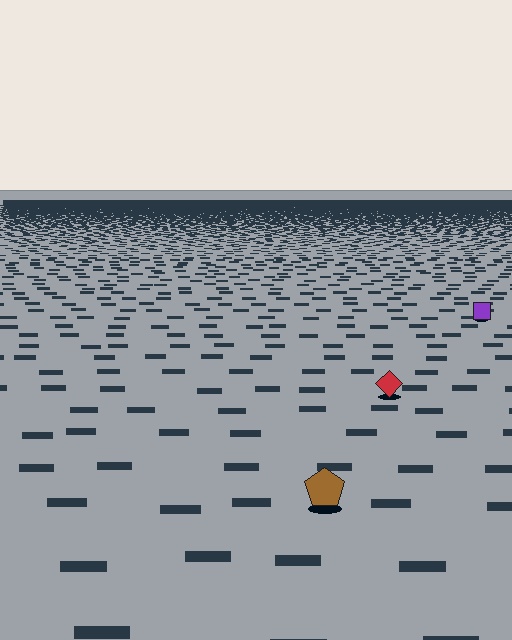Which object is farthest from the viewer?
The purple square is farthest from the viewer. It appears smaller and the ground texture around it is denser.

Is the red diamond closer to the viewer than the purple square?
Yes. The red diamond is closer — you can tell from the texture gradient: the ground texture is coarser near it.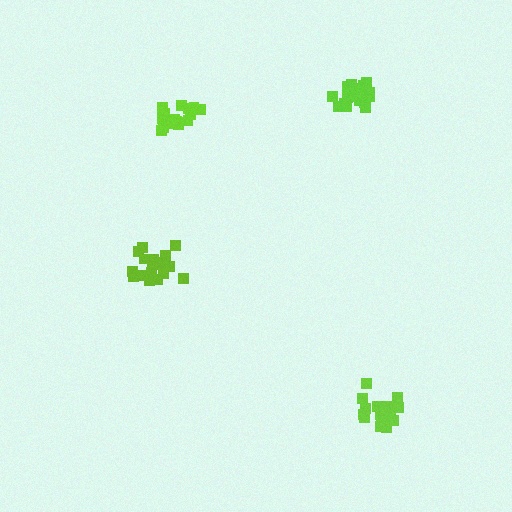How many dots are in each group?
Group 1: 19 dots, Group 2: 18 dots, Group 3: 18 dots, Group 4: 20 dots (75 total).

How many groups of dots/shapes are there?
There are 4 groups.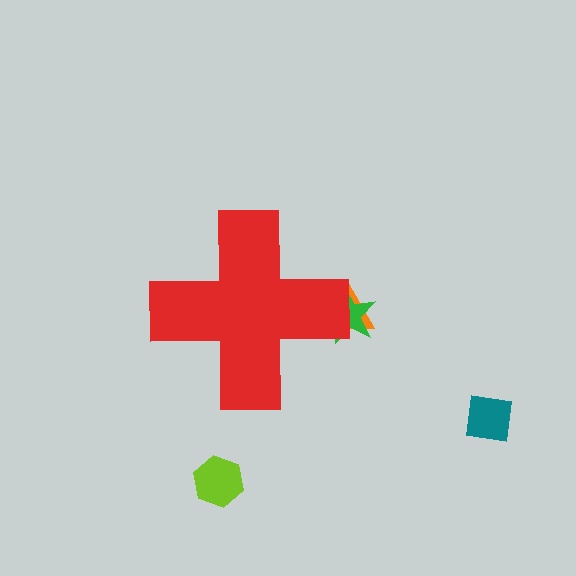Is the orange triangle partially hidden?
Yes, the orange triangle is partially hidden behind the red cross.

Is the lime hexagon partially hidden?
No, the lime hexagon is fully visible.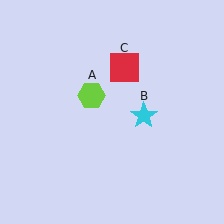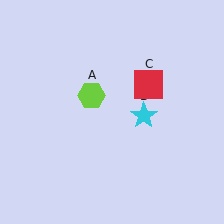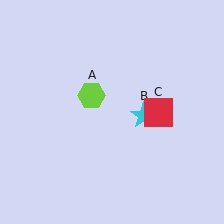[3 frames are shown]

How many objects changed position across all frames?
1 object changed position: red square (object C).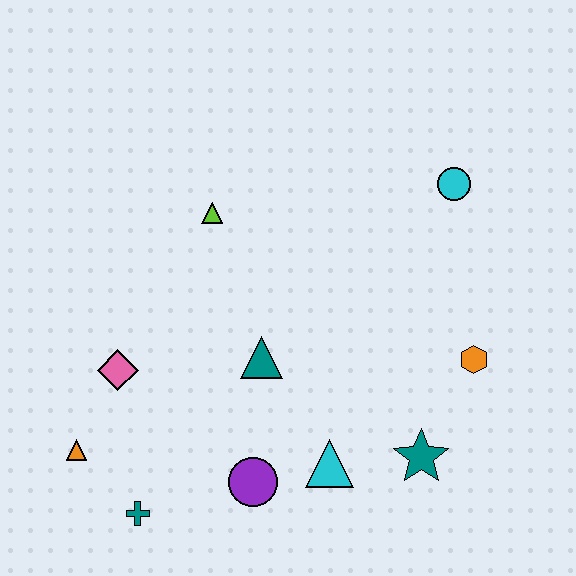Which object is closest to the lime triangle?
The teal triangle is closest to the lime triangle.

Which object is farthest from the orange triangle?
The cyan circle is farthest from the orange triangle.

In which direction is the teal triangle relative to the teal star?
The teal triangle is to the left of the teal star.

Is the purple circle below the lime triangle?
Yes